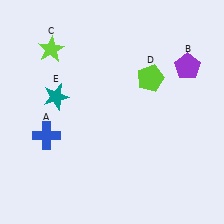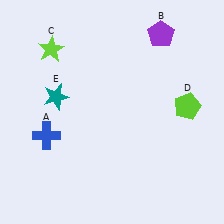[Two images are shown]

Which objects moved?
The objects that moved are: the purple pentagon (B), the lime pentagon (D).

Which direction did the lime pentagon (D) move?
The lime pentagon (D) moved right.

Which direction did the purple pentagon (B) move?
The purple pentagon (B) moved up.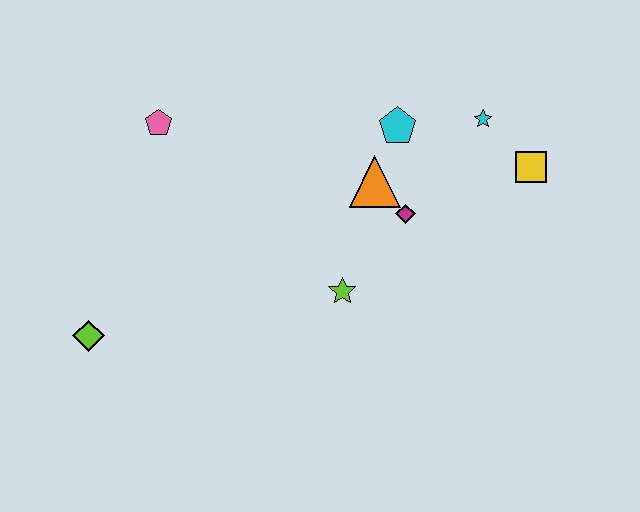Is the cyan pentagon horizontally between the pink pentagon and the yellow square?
Yes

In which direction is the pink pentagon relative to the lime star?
The pink pentagon is to the left of the lime star.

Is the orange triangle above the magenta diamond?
Yes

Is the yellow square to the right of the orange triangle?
Yes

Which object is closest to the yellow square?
The cyan star is closest to the yellow square.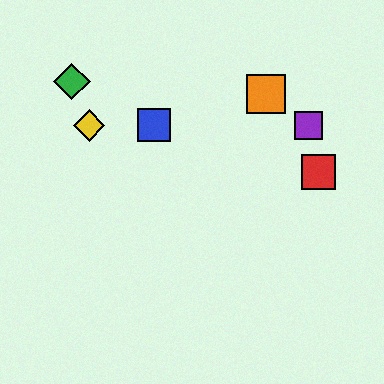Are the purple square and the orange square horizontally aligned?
No, the purple square is at y≈125 and the orange square is at y≈94.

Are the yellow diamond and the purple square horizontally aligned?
Yes, both are at y≈125.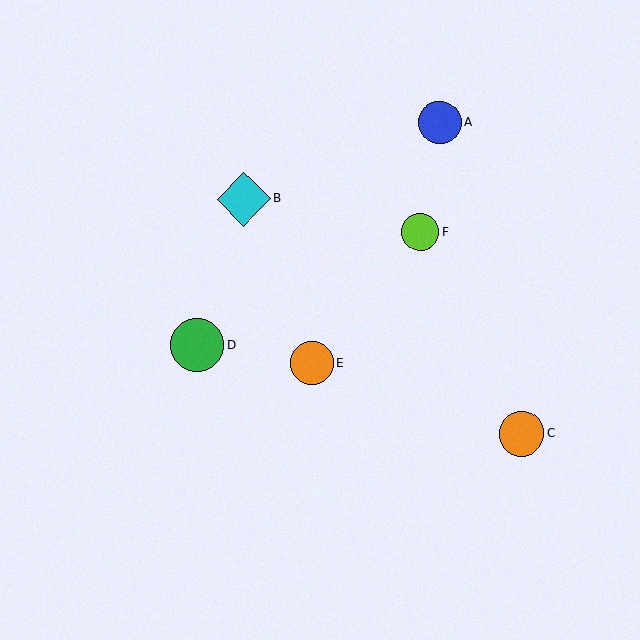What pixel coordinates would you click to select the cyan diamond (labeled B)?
Click at (244, 199) to select the cyan diamond B.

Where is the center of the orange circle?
The center of the orange circle is at (521, 434).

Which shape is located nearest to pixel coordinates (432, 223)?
The lime circle (labeled F) at (421, 233) is nearest to that location.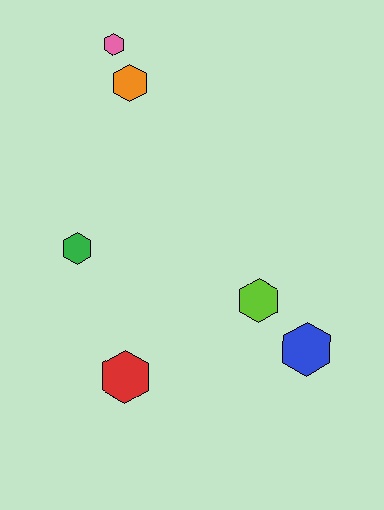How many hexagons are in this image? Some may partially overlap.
There are 6 hexagons.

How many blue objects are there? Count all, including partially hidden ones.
There is 1 blue object.